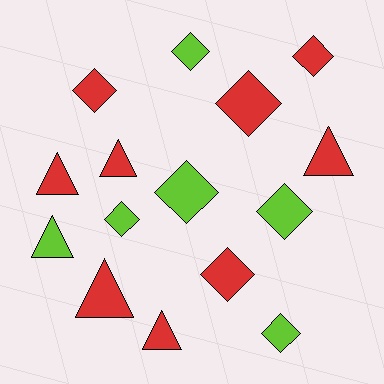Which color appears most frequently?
Red, with 9 objects.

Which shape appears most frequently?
Diamond, with 9 objects.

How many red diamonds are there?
There are 4 red diamonds.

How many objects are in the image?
There are 15 objects.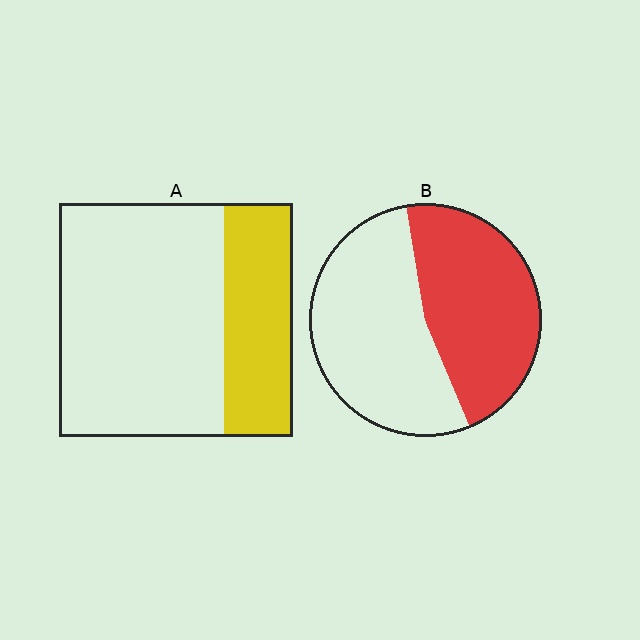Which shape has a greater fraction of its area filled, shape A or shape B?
Shape B.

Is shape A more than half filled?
No.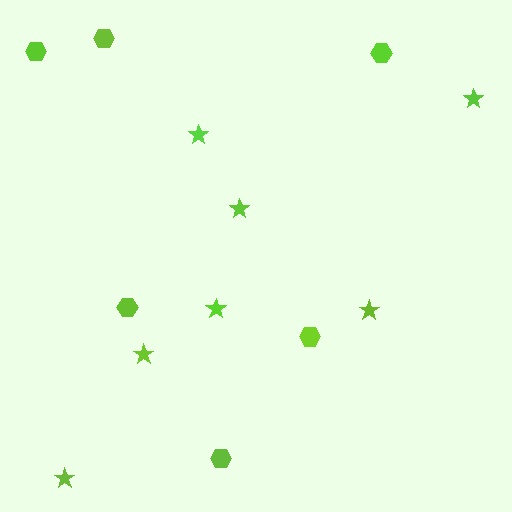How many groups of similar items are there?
There are 2 groups: one group of stars (7) and one group of hexagons (6).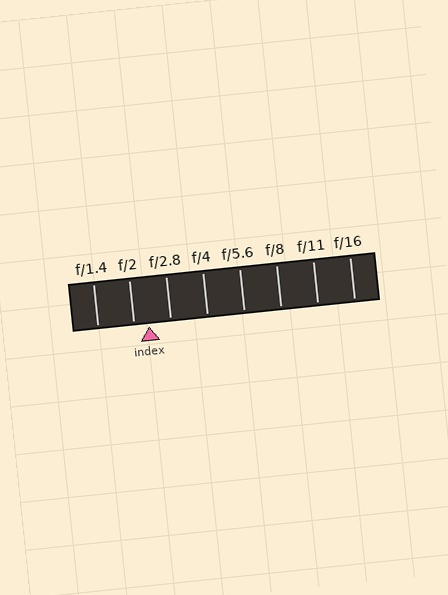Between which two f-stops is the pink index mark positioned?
The index mark is between f/2 and f/2.8.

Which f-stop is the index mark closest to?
The index mark is closest to f/2.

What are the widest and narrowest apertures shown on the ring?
The widest aperture shown is f/1.4 and the narrowest is f/16.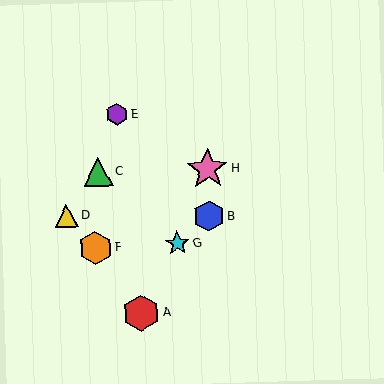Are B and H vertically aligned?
Yes, both are at x≈209.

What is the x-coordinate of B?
Object B is at x≈209.